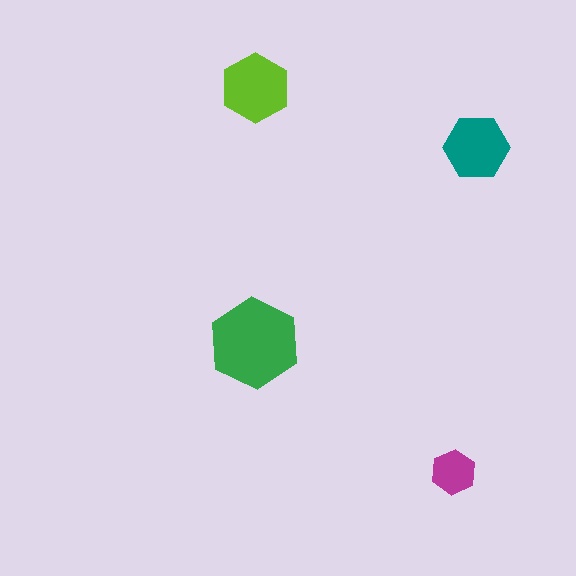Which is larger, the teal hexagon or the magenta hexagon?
The teal one.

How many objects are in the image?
There are 4 objects in the image.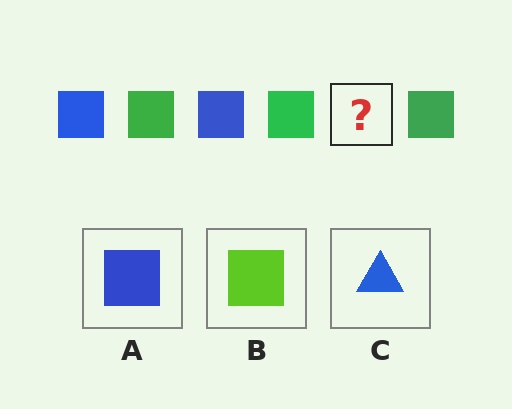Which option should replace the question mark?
Option A.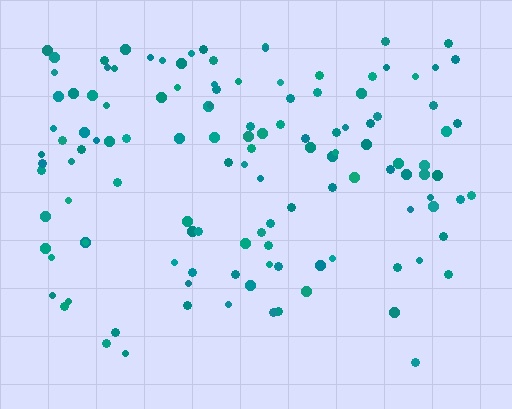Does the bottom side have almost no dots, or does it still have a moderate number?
Still a moderate number, just noticeably fewer than the top.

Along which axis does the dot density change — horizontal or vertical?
Vertical.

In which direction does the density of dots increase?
From bottom to top, with the top side densest.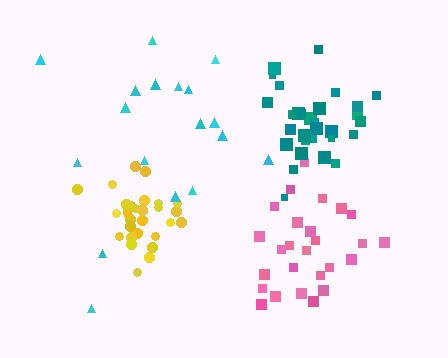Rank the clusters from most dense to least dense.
yellow, teal, pink, cyan.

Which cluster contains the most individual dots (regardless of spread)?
Yellow (30).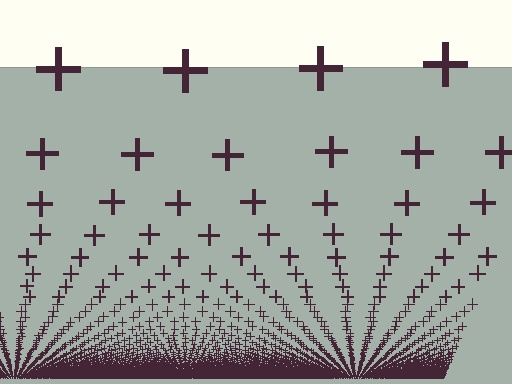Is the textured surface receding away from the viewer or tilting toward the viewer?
The surface appears to tilt toward the viewer. Texture elements get larger and sparser toward the top.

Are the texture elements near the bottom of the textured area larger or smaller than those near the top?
Smaller. The gradient is inverted — elements near the bottom are smaller and denser.